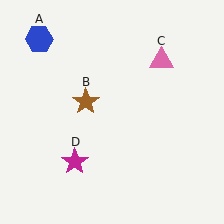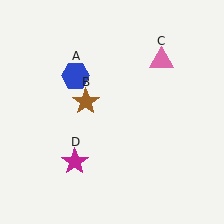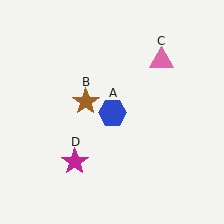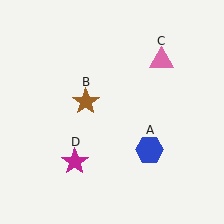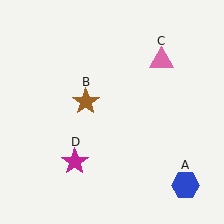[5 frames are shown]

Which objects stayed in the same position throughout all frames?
Brown star (object B) and pink triangle (object C) and magenta star (object D) remained stationary.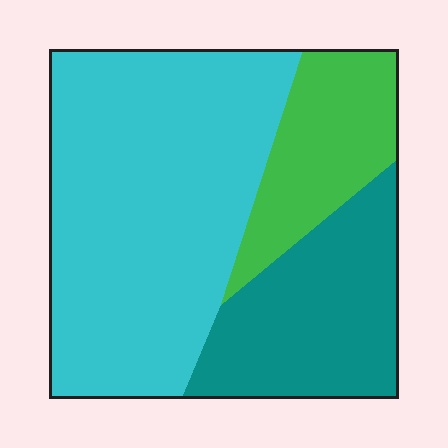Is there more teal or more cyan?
Cyan.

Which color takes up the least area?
Green, at roughly 20%.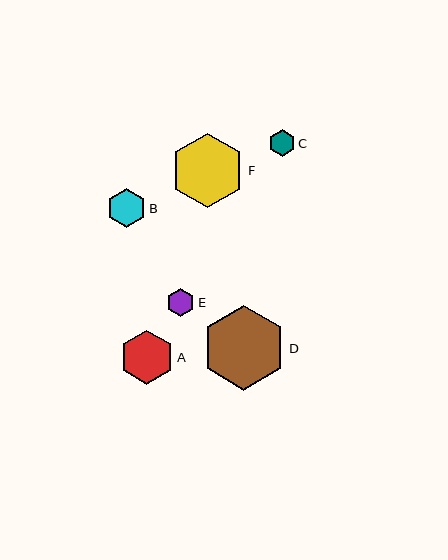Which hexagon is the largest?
Hexagon D is the largest with a size of approximately 85 pixels.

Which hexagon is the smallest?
Hexagon C is the smallest with a size of approximately 26 pixels.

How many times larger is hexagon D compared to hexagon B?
Hexagon D is approximately 2.2 times the size of hexagon B.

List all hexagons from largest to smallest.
From largest to smallest: D, F, A, B, E, C.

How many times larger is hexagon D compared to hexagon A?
Hexagon D is approximately 1.6 times the size of hexagon A.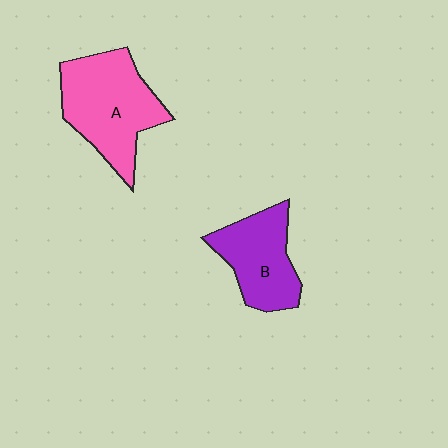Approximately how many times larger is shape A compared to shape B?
Approximately 1.3 times.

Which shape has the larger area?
Shape A (pink).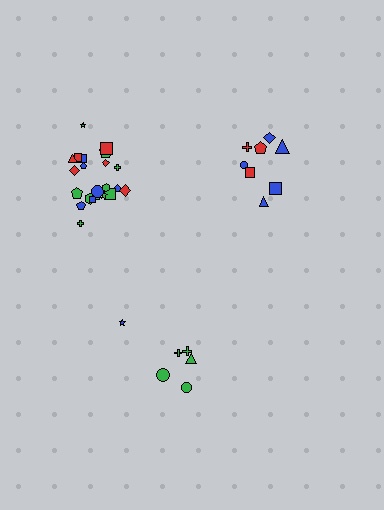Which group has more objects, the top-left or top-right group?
The top-left group.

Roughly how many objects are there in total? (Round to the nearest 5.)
Roughly 35 objects in total.